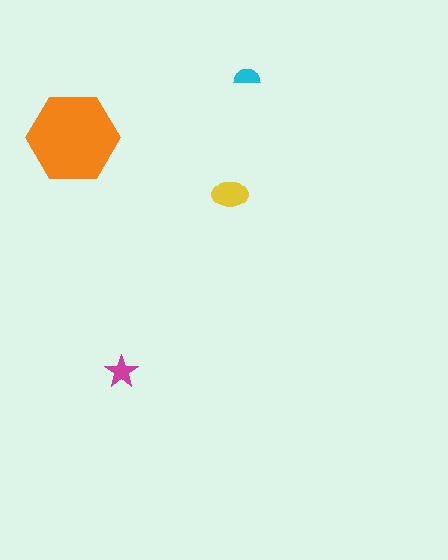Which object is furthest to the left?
The orange hexagon is leftmost.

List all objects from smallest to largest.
The cyan semicircle, the magenta star, the yellow ellipse, the orange hexagon.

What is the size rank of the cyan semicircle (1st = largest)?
4th.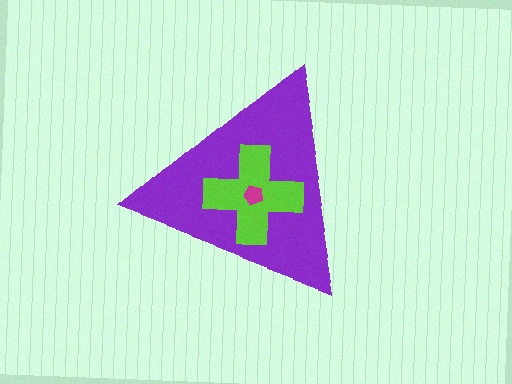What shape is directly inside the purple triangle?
The lime cross.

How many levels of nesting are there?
3.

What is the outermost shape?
The purple triangle.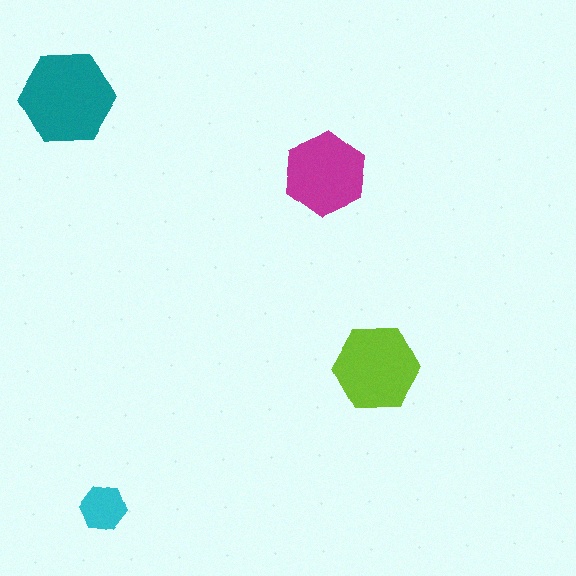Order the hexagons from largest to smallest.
the teal one, the lime one, the magenta one, the cyan one.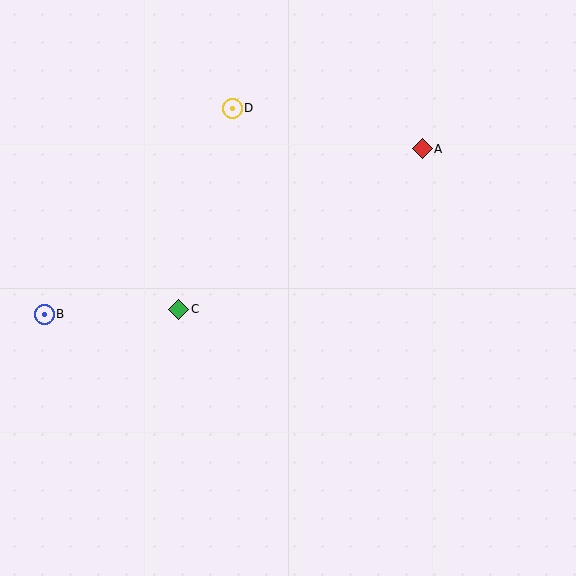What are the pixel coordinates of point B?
Point B is at (44, 314).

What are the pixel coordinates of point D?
Point D is at (232, 108).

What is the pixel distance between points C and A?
The distance between C and A is 292 pixels.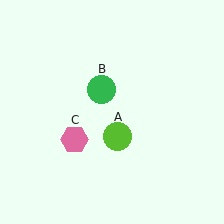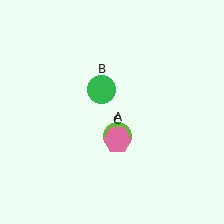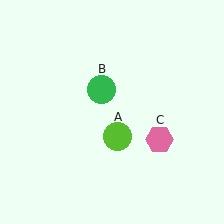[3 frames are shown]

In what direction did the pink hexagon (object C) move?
The pink hexagon (object C) moved right.